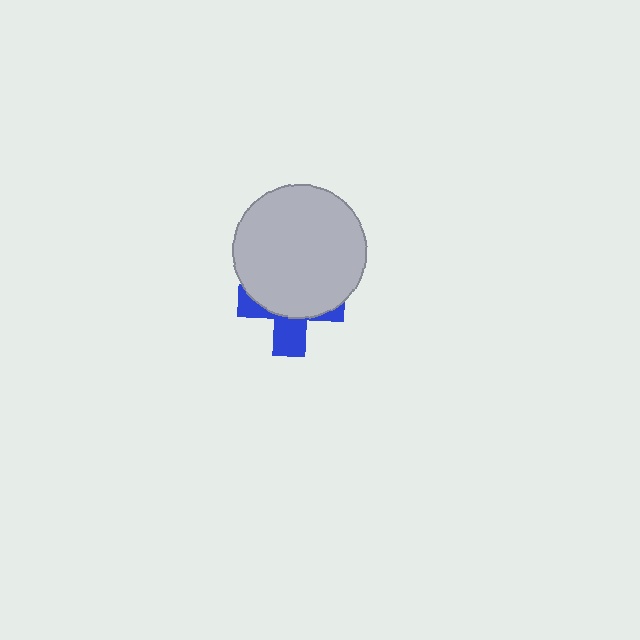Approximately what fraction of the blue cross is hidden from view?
Roughly 63% of the blue cross is hidden behind the light gray circle.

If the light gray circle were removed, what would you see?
You would see the complete blue cross.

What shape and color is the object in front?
The object in front is a light gray circle.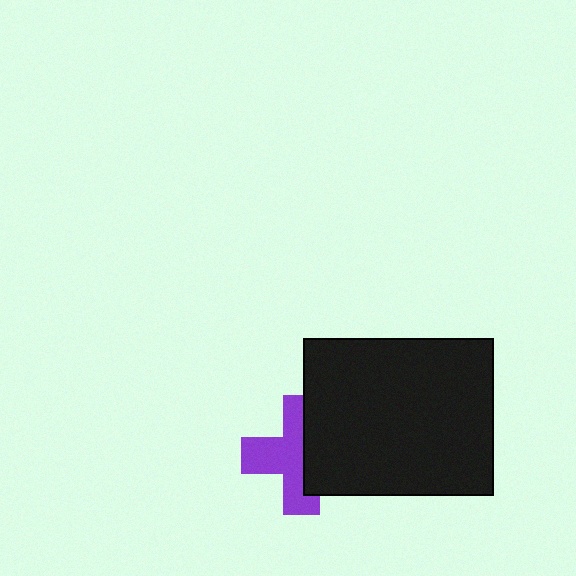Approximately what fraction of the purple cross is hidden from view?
Roughly 42% of the purple cross is hidden behind the black rectangle.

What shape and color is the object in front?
The object in front is a black rectangle.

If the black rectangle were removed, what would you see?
You would see the complete purple cross.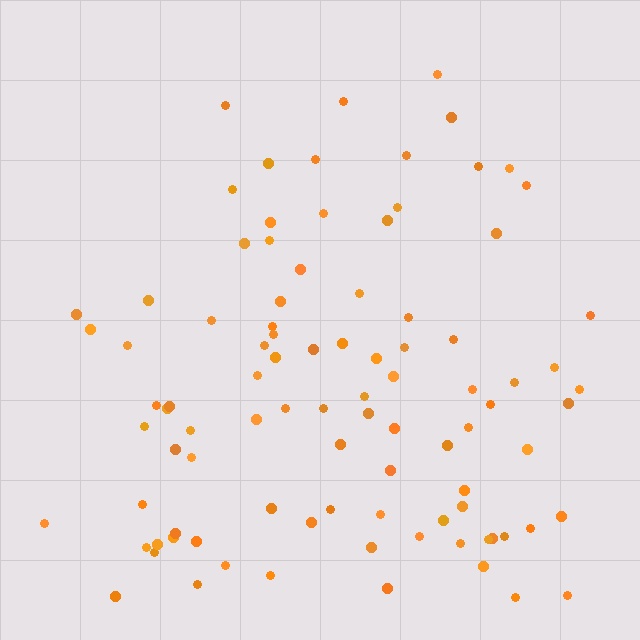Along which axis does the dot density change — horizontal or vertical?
Vertical.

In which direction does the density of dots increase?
From top to bottom, with the bottom side densest.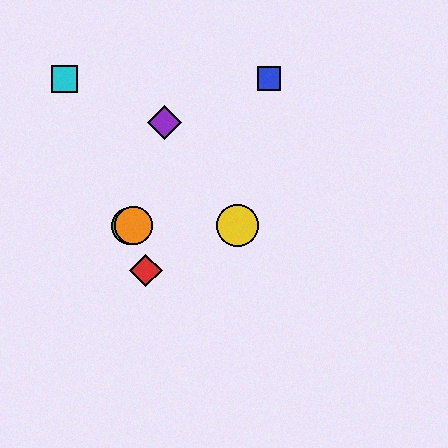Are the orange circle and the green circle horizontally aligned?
Yes, both are at y≈226.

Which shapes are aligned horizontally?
The green circle, the yellow circle, the orange circle are aligned horizontally.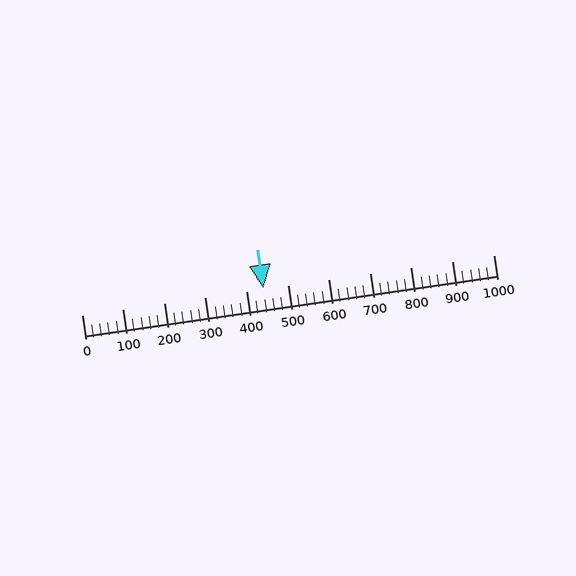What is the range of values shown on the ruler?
The ruler shows values from 0 to 1000.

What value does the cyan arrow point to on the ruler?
The cyan arrow points to approximately 440.